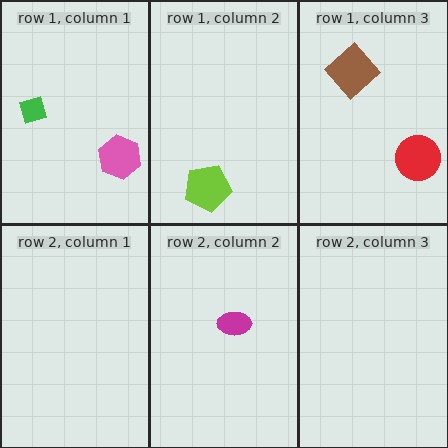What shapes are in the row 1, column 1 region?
The green diamond, the pink hexagon.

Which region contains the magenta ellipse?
The row 2, column 2 region.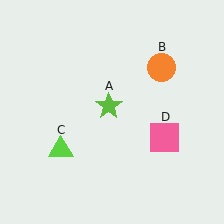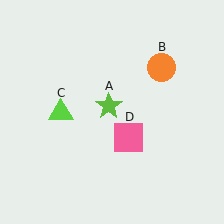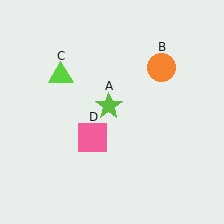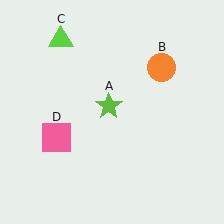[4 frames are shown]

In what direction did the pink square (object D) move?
The pink square (object D) moved left.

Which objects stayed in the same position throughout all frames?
Lime star (object A) and orange circle (object B) remained stationary.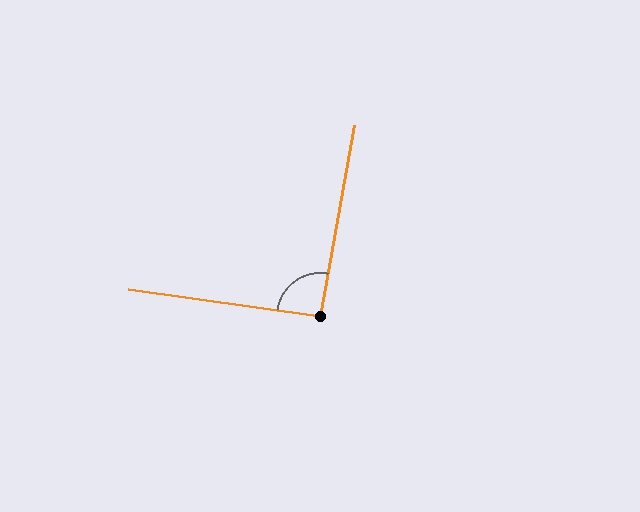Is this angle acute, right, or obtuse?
It is approximately a right angle.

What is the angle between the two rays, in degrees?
Approximately 92 degrees.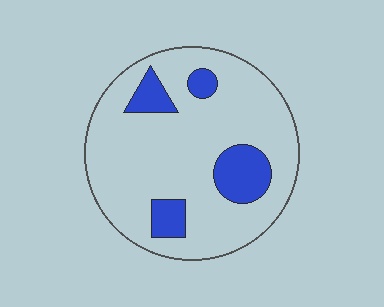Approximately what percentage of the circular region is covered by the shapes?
Approximately 15%.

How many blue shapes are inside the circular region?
4.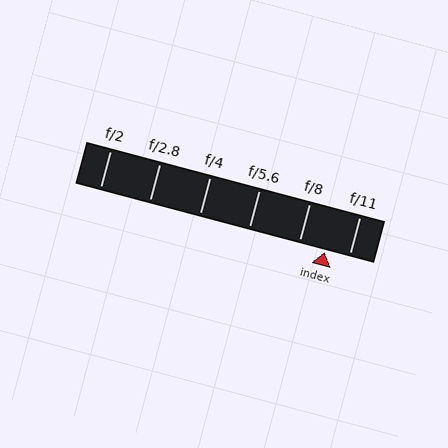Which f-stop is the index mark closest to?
The index mark is closest to f/11.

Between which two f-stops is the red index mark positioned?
The index mark is between f/8 and f/11.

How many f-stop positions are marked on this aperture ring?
There are 6 f-stop positions marked.